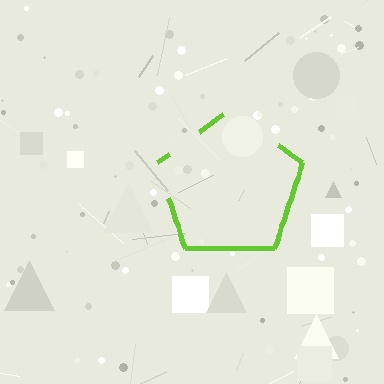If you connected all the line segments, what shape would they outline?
They would outline a pentagon.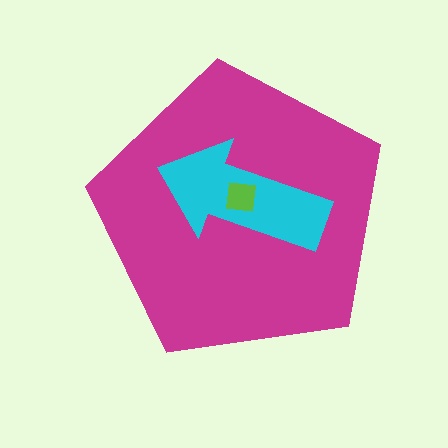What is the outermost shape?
The magenta pentagon.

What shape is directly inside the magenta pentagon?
The cyan arrow.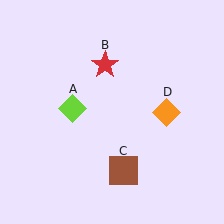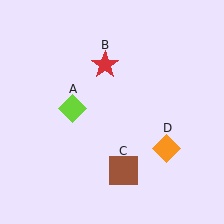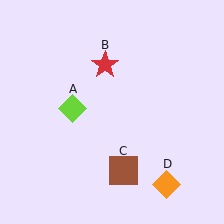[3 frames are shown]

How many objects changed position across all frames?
1 object changed position: orange diamond (object D).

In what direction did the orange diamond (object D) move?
The orange diamond (object D) moved down.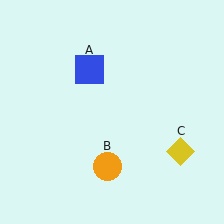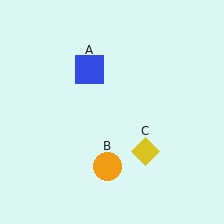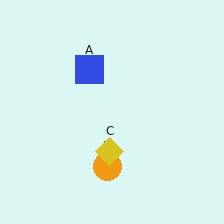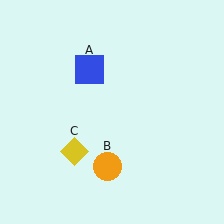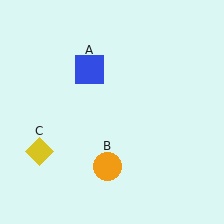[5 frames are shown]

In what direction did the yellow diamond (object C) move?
The yellow diamond (object C) moved left.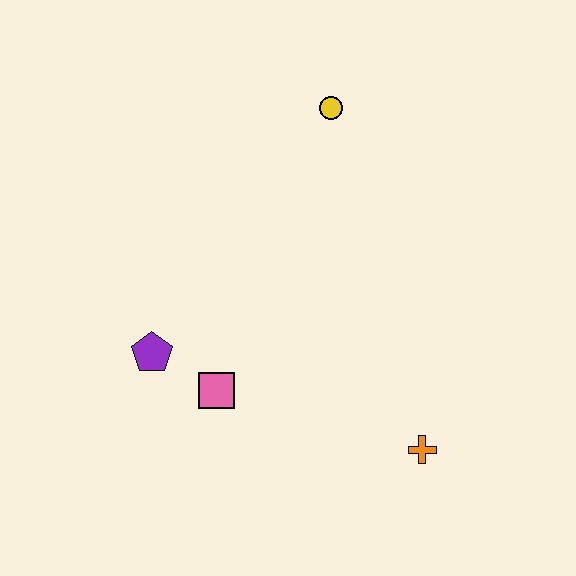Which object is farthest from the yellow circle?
The orange cross is farthest from the yellow circle.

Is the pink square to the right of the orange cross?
No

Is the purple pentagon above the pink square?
Yes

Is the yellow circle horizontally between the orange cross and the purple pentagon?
Yes